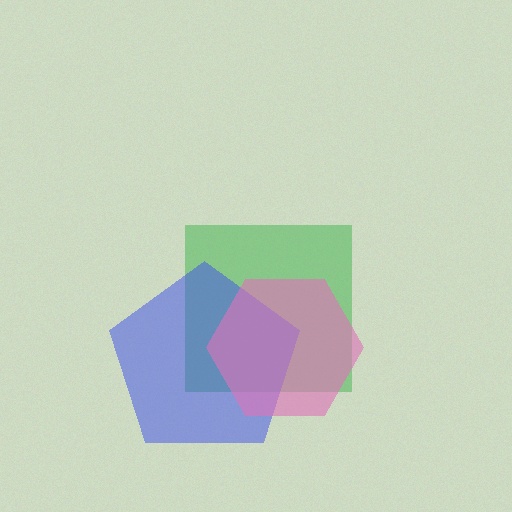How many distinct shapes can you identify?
There are 3 distinct shapes: a green square, a blue pentagon, a pink hexagon.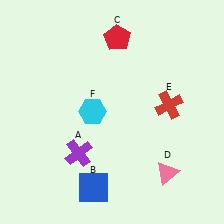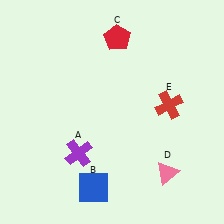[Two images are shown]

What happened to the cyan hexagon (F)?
The cyan hexagon (F) was removed in Image 2. It was in the top-left area of Image 1.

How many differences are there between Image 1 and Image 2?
There is 1 difference between the two images.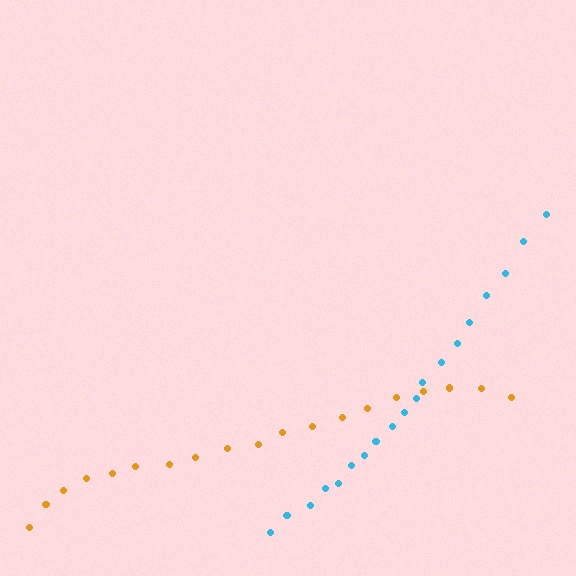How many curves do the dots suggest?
There are 2 distinct paths.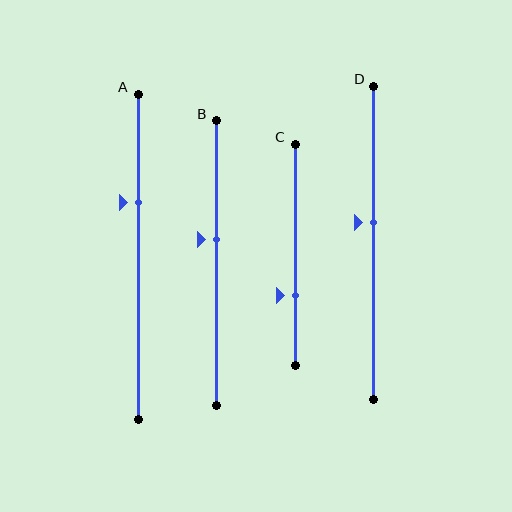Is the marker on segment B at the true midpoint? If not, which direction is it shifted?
No, the marker on segment B is shifted upward by about 8% of the segment length.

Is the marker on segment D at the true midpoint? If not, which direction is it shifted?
No, the marker on segment D is shifted upward by about 6% of the segment length.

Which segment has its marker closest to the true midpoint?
Segment D has its marker closest to the true midpoint.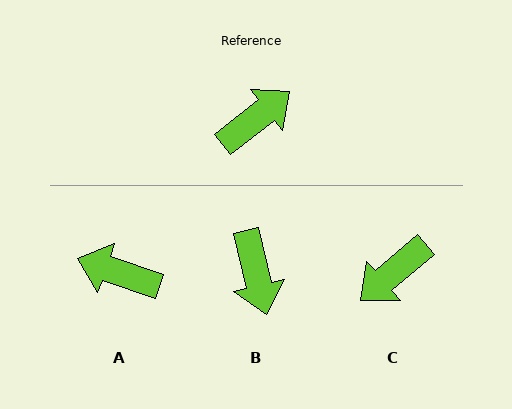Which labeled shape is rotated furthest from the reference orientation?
C, about 178 degrees away.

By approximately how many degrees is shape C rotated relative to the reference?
Approximately 178 degrees clockwise.